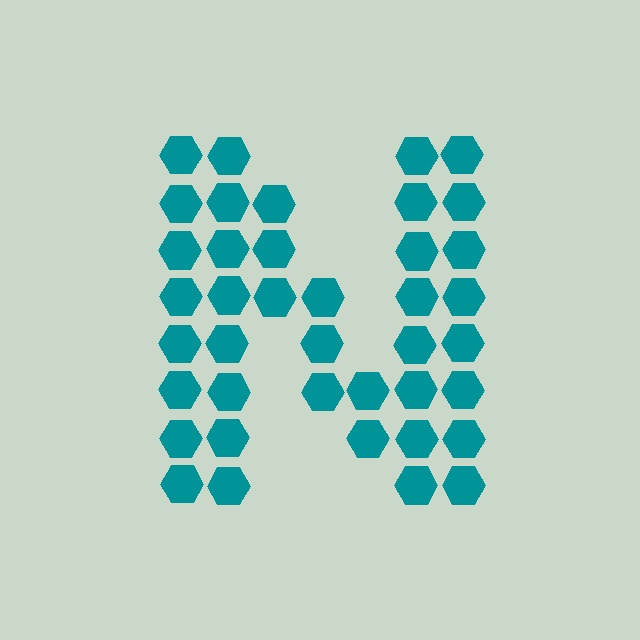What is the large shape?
The large shape is the letter N.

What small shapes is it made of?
It is made of small hexagons.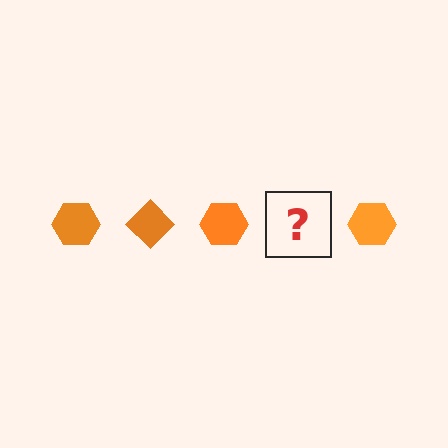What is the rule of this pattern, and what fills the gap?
The rule is that the pattern cycles through hexagon, diamond shapes in orange. The gap should be filled with an orange diamond.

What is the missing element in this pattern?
The missing element is an orange diamond.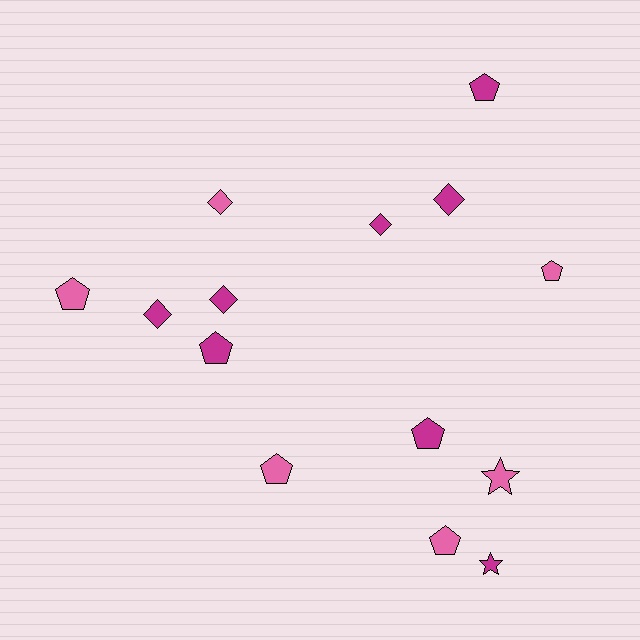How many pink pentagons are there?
There are 4 pink pentagons.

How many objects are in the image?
There are 14 objects.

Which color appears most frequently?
Magenta, with 8 objects.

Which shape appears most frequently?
Pentagon, with 7 objects.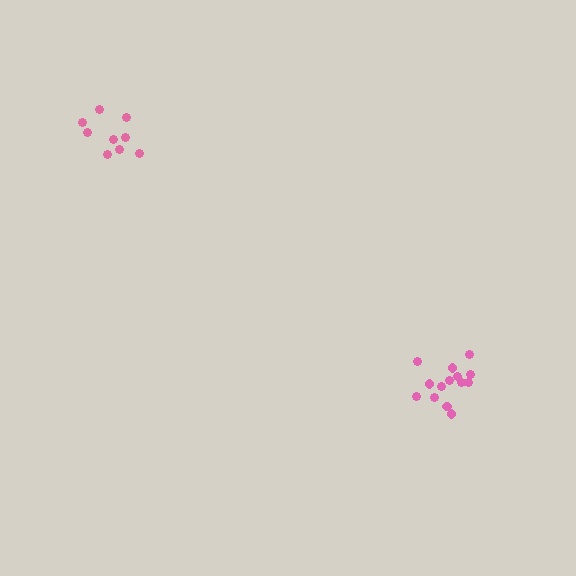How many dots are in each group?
Group 1: 9 dots, Group 2: 14 dots (23 total).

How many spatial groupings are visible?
There are 2 spatial groupings.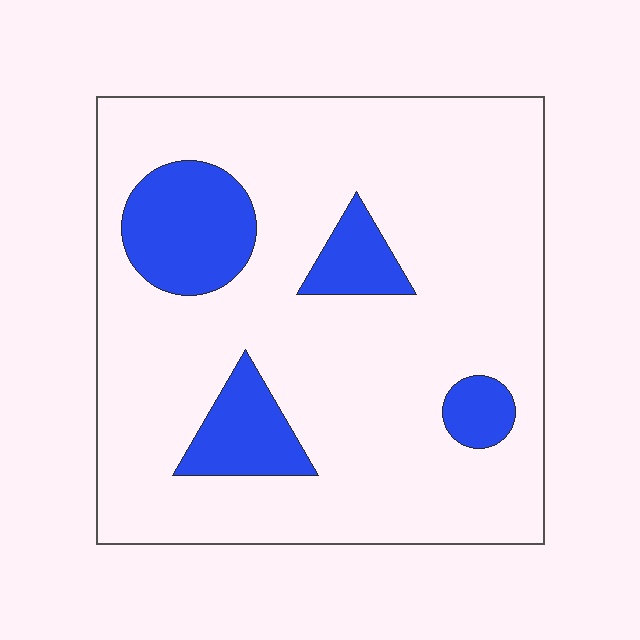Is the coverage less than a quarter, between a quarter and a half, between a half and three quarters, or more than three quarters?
Less than a quarter.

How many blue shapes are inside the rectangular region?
4.